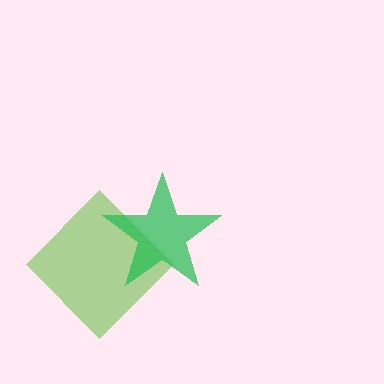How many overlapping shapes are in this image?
There are 2 overlapping shapes in the image.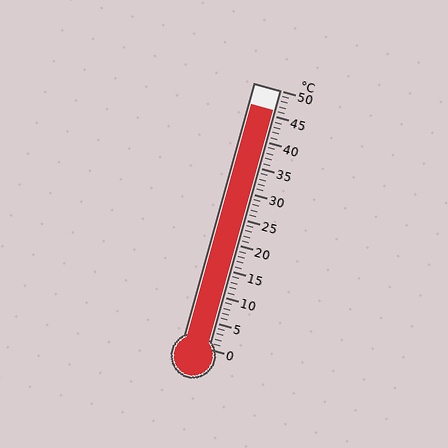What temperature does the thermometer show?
The thermometer shows approximately 46°C.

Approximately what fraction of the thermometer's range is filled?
The thermometer is filled to approximately 90% of its range.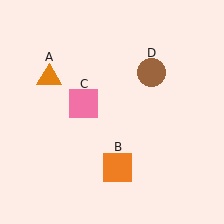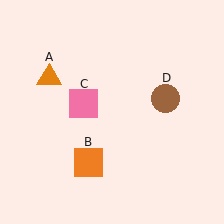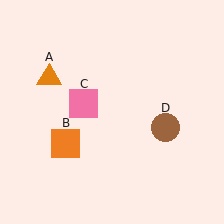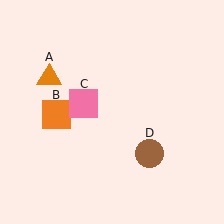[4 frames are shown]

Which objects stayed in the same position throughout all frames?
Orange triangle (object A) and pink square (object C) remained stationary.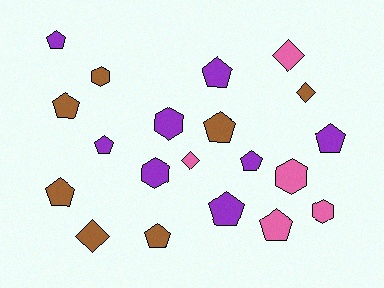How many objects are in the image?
There are 20 objects.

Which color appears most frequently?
Purple, with 8 objects.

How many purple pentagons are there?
There are 6 purple pentagons.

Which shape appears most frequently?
Pentagon, with 11 objects.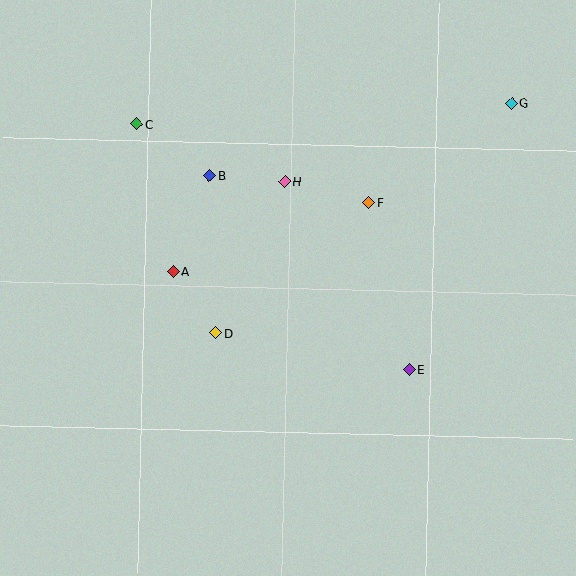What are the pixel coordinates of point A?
Point A is at (173, 272).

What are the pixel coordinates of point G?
Point G is at (511, 104).